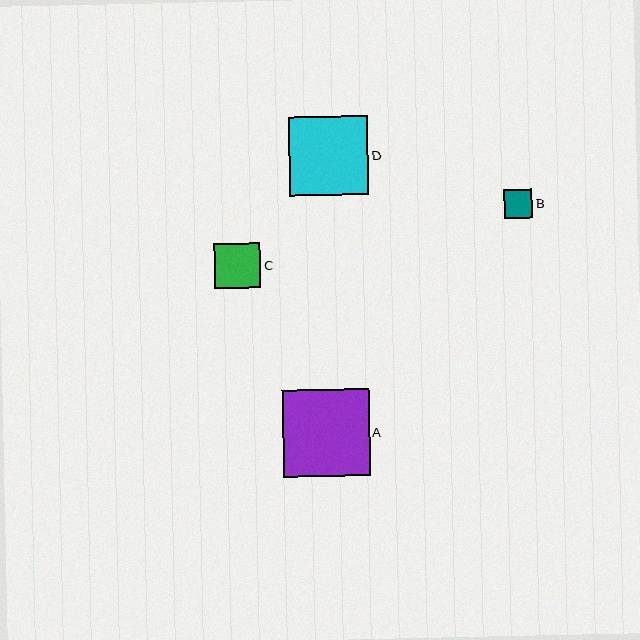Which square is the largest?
Square A is the largest with a size of approximately 87 pixels.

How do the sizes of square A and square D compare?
Square A and square D are approximately the same size.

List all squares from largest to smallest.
From largest to smallest: A, D, C, B.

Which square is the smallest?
Square B is the smallest with a size of approximately 29 pixels.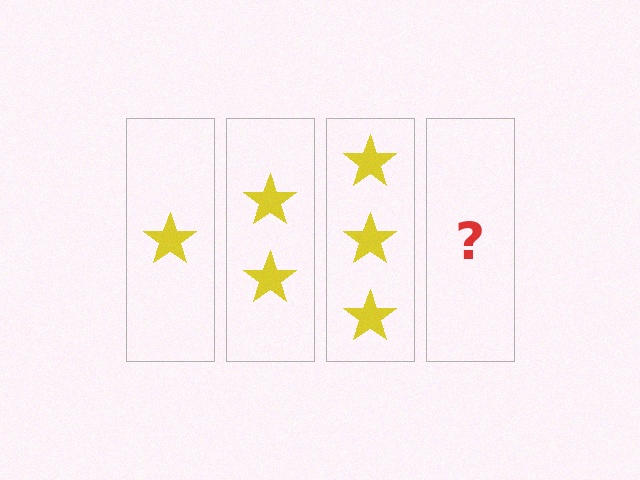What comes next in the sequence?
The next element should be 4 stars.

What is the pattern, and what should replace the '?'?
The pattern is that each step adds one more star. The '?' should be 4 stars.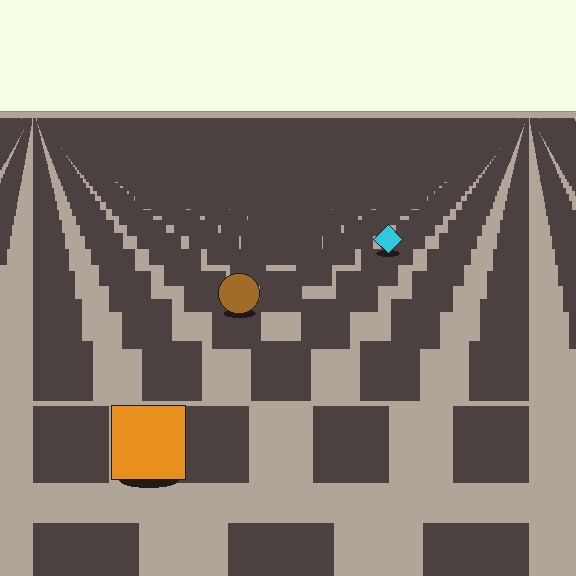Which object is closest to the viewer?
The orange square is closest. The texture marks near it are larger and more spread out.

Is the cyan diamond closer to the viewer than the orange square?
No. The orange square is closer — you can tell from the texture gradient: the ground texture is coarser near it.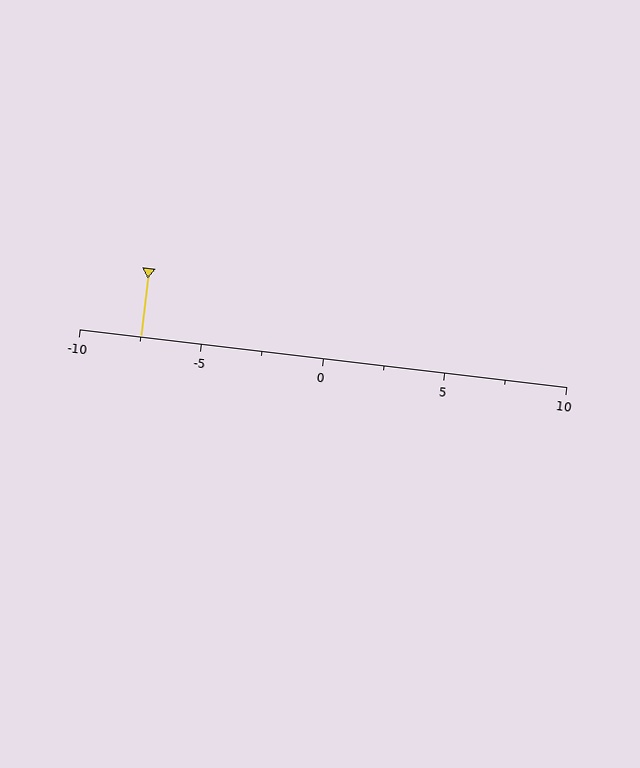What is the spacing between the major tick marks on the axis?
The major ticks are spaced 5 apart.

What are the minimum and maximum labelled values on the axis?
The axis runs from -10 to 10.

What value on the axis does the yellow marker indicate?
The marker indicates approximately -7.5.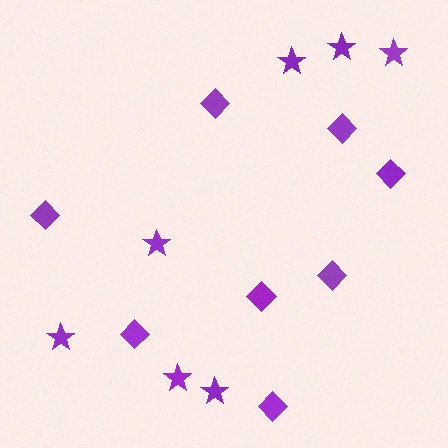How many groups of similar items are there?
There are 2 groups: one group of diamonds (8) and one group of stars (7).